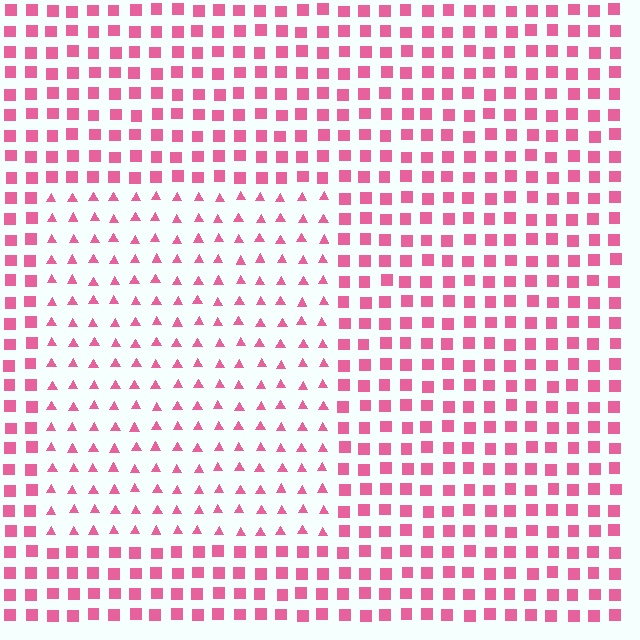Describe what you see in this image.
The image is filled with small pink elements arranged in a uniform grid. A rectangle-shaped region contains triangles, while the surrounding area contains squares. The boundary is defined purely by the change in element shape.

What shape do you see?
I see a rectangle.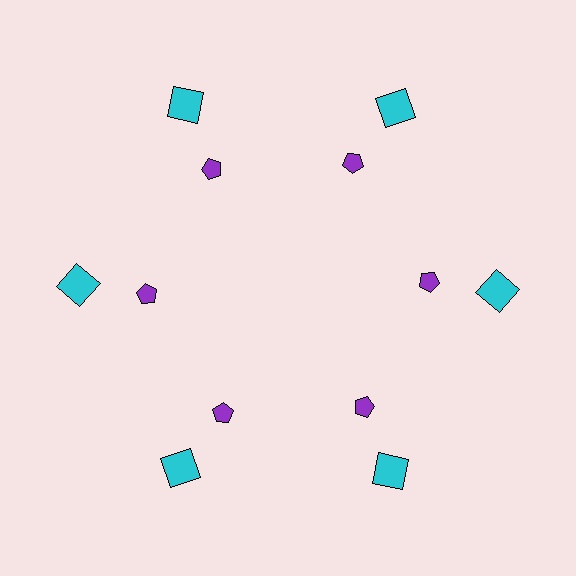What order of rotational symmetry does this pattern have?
This pattern has 6-fold rotational symmetry.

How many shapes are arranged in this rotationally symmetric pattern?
There are 12 shapes, arranged in 6 groups of 2.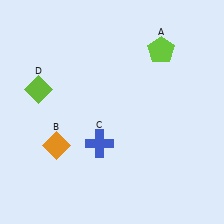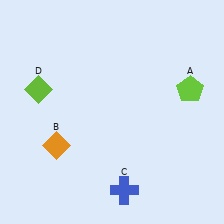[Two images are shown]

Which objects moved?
The objects that moved are: the lime pentagon (A), the blue cross (C).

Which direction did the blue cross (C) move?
The blue cross (C) moved down.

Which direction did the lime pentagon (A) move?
The lime pentagon (A) moved down.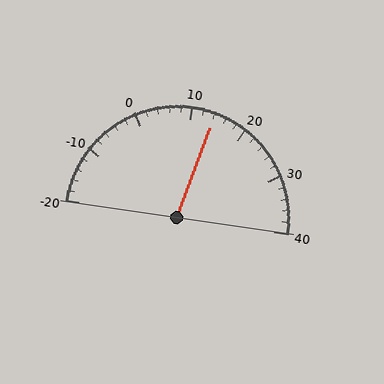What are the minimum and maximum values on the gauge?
The gauge ranges from -20 to 40.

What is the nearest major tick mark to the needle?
The nearest major tick mark is 10.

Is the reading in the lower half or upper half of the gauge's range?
The reading is in the upper half of the range (-20 to 40).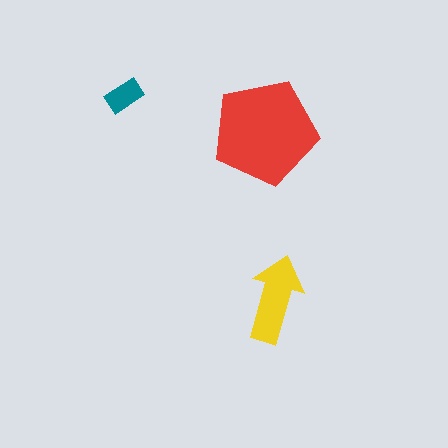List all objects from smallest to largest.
The teal rectangle, the yellow arrow, the red pentagon.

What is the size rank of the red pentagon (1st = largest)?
1st.